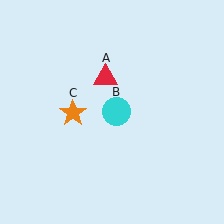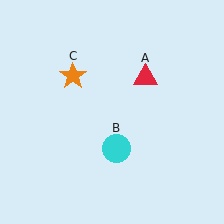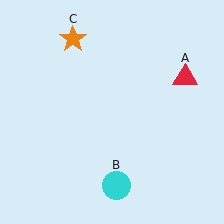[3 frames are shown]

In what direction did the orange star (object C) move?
The orange star (object C) moved up.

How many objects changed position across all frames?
3 objects changed position: red triangle (object A), cyan circle (object B), orange star (object C).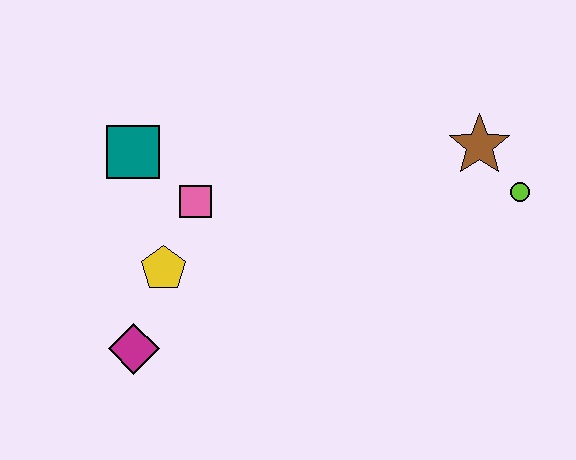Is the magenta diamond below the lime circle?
Yes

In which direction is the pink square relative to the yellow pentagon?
The pink square is above the yellow pentagon.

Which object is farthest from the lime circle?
The magenta diamond is farthest from the lime circle.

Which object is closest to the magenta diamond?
The yellow pentagon is closest to the magenta diamond.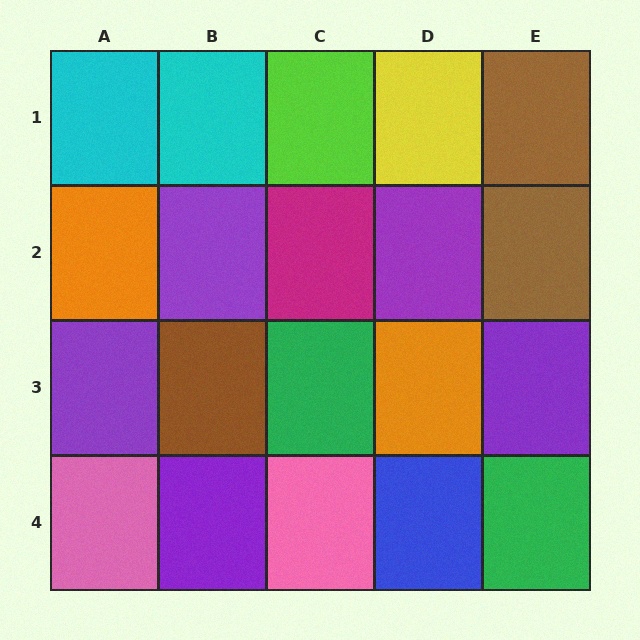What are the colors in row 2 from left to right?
Orange, purple, magenta, purple, brown.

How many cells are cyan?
2 cells are cyan.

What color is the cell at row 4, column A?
Pink.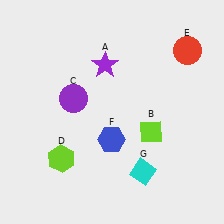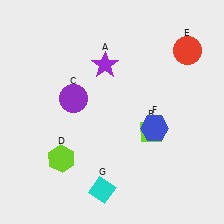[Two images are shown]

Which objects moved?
The objects that moved are: the blue hexagon (F), the cyan diamond (G).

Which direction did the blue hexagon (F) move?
The blue hexagon (F) moved right.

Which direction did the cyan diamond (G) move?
The cyan diamond (G) moved left.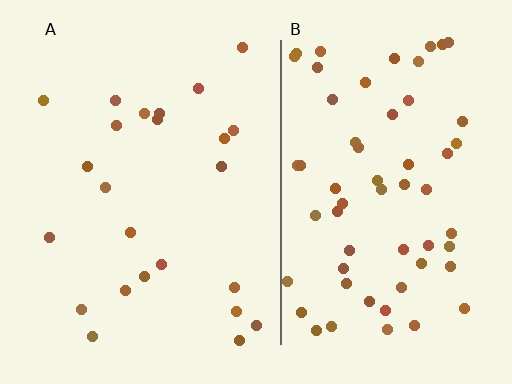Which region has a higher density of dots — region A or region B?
B (the right).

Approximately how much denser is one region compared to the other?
Approximately 2.5× — region B over region A.